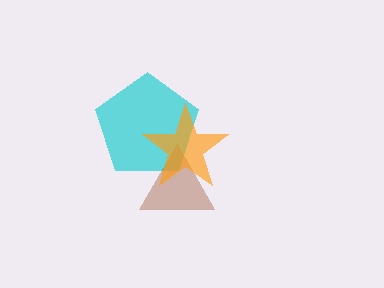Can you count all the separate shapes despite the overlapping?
Yes, there are 3 separate shapes.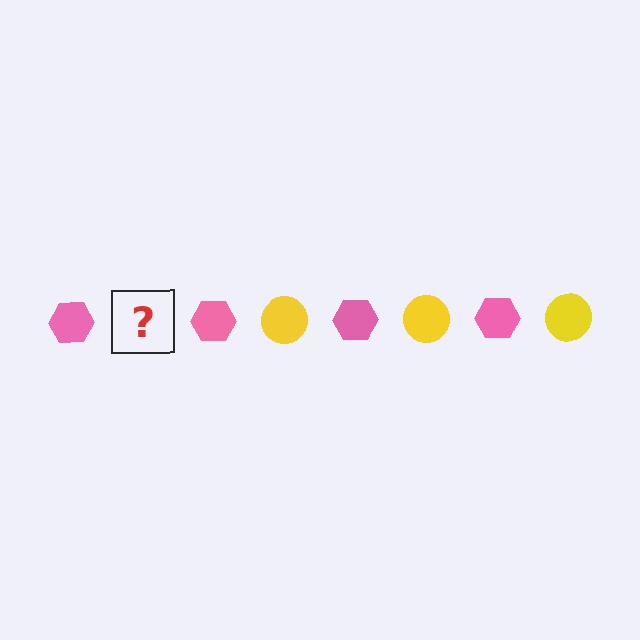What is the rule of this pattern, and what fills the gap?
The rule is that the pattern alternates between pink hexagon and yellow circle. The gap should be filled with a yellow circle.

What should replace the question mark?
The question mark should be replaced with a yellow circle.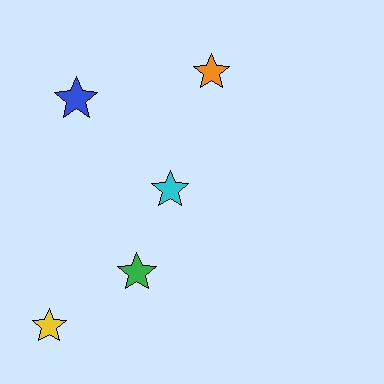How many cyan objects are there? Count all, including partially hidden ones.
There is 1 cyan object.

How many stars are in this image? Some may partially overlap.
There are 5 stars.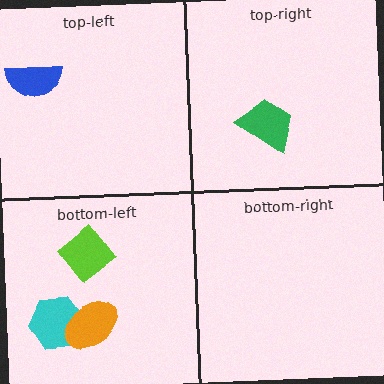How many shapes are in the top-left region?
1.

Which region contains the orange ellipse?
The bottom-left region.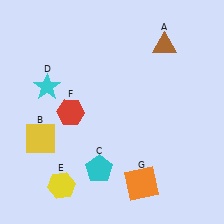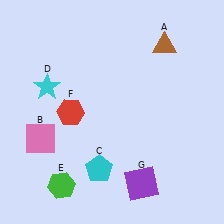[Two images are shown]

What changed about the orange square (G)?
In Image 1, G is orange. In Image 2, it changed to purple.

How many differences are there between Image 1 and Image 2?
There are 3 differences between the two images.